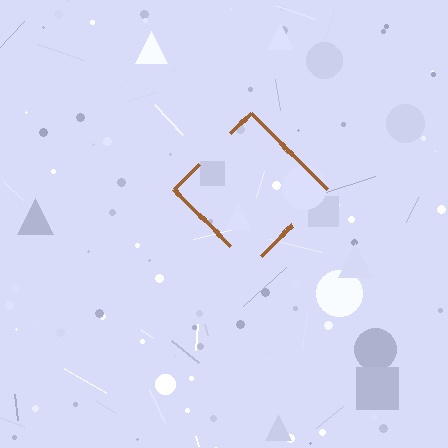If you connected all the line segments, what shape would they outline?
They would outline a diamond.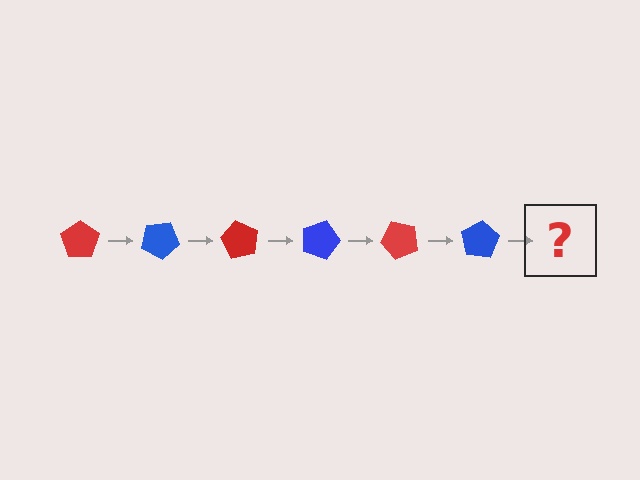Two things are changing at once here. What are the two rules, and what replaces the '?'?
The two rules are that it rotates 30 degrees each step and the color cycles through red and blue. The '?' should be a red pentagon, rotated 180 degrees from the start.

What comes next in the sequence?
The next element should be a red pentagon, rotated 180 degrees from the start.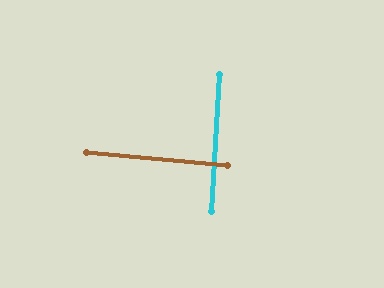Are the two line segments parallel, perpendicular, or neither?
Perpendicular — they meet at approximately 88°.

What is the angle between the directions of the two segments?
Approximately 88 degrees.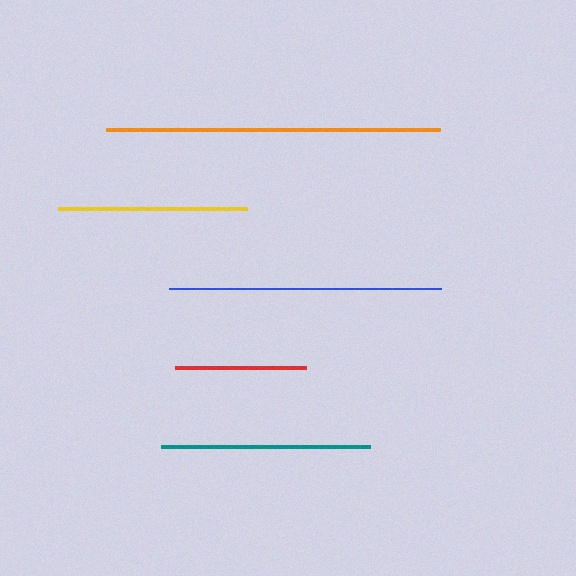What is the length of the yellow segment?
The yellow segment is approximately 189 pixels long.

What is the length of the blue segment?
The blue segment is approximately 272 pixels long.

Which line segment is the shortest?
The red line is the shortest at approximately 131 pixels.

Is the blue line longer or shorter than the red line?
The blue line is longer than the red line.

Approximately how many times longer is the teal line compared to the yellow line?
The teal line is approximately 1.1 times the length of the yellow line.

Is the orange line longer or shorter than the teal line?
The orange line is longer than the teal line.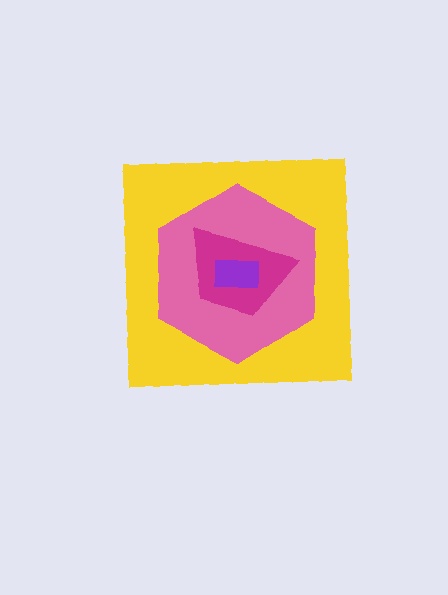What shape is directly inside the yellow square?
The pink hexagon.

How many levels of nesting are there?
4.